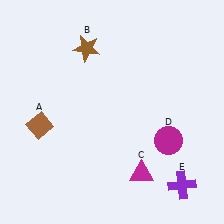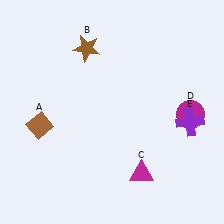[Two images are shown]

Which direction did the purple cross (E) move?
The purple cross (E) moved up.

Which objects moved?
The objects that moved are: the magenta circle (D), the purple cross (E).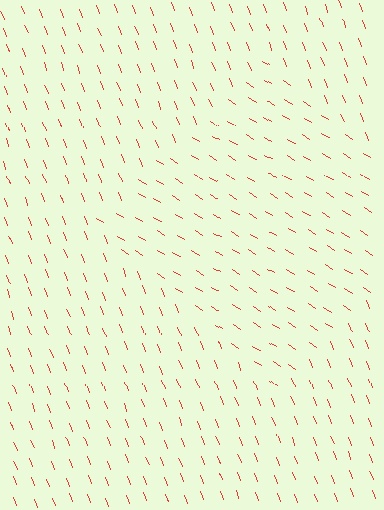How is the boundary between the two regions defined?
The boundary is defined purely by a change in line orientation (approximately 37 degrees difference). All lines are the same color and thickness.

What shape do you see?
I see a diamond.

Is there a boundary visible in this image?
Yes, there is a texture boundary formed by a change in line orientation.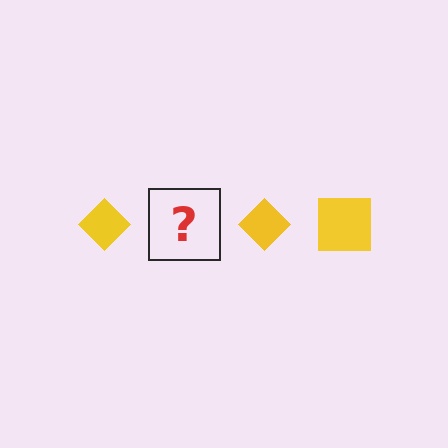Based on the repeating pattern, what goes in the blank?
The blank should be a yellow square.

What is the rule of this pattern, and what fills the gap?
The rule is that the pattern cycles through diamond, square shapes in yellow. The gap should be filled with a yellow square.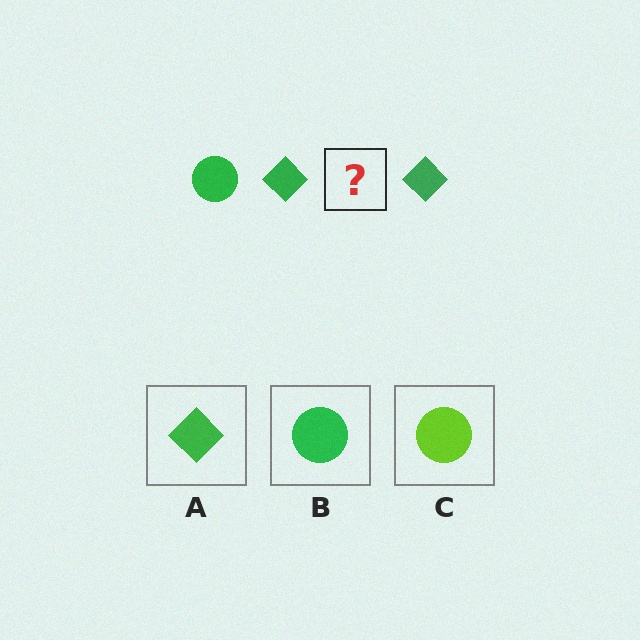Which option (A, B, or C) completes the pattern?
B.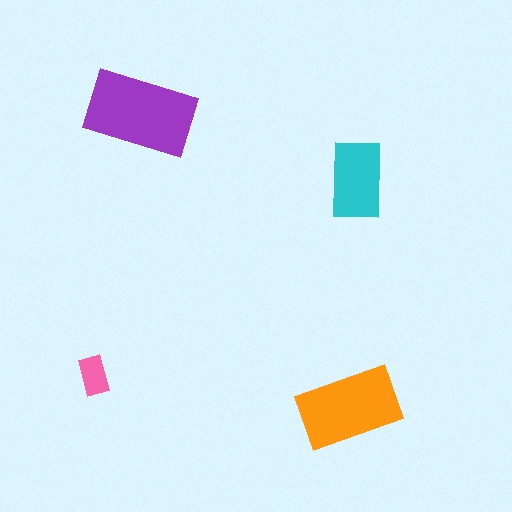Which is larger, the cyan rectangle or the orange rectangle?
The orange one.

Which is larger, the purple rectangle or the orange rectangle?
The purple one.